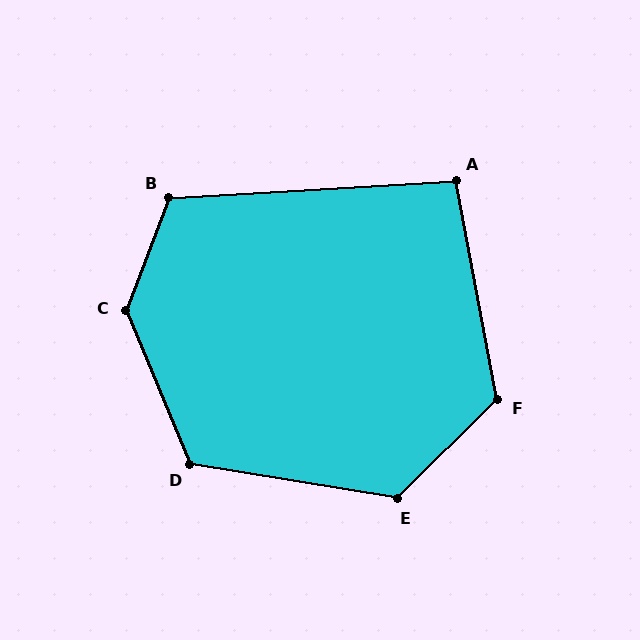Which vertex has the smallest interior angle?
A, at approximately 97 degrees.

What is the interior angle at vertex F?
Approximately 124 degrees (obtuse).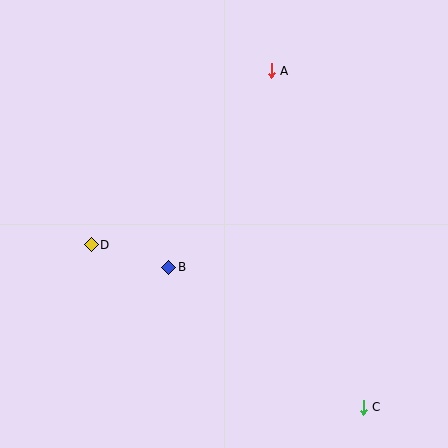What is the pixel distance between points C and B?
The distance between C and B is 240 pixels.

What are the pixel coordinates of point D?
Point D is at (91, 245).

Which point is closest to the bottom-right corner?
Point C is closest to the bottom-right corner.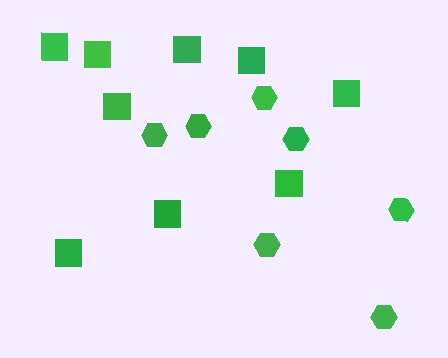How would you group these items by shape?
There are 2 groups: one group of squares (9) and one group of hexagons (7).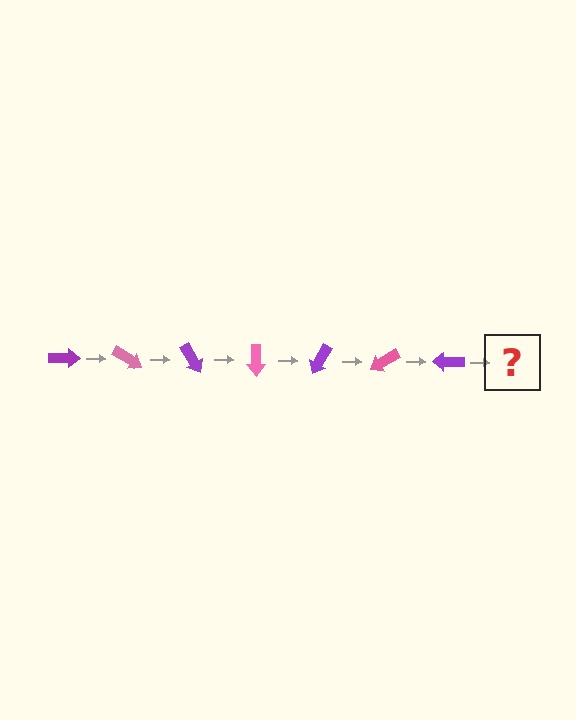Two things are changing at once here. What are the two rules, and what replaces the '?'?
The two rules are that it rotates 30 degrees each step and the color cycles through purple and pink. The '?' should be a pink arrow, rotated 210 degrees from the start.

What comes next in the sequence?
The next element should be a pink arrow, rotated 210 degrees from the start.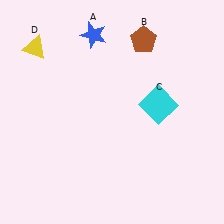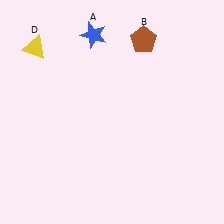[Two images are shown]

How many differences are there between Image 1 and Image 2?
There is 1 difference between the two images.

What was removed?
The cyan square (C) was removed in Image 2.